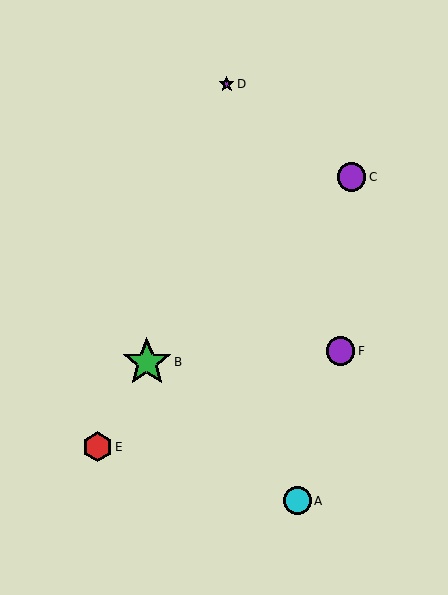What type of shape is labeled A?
Shape A is a cyan circle.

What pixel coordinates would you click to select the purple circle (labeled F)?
Click at (341, 351) to select the purple circle F.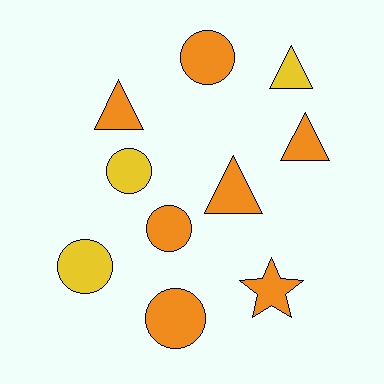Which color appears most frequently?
Orange, with 7 objects.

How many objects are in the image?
There are 10 objects.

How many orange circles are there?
There are 3 orange circles.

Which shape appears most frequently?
Circle, with 5 objects.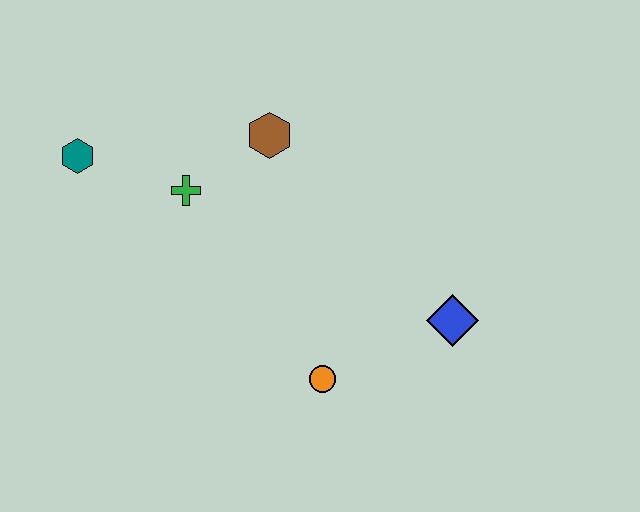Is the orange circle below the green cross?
Yes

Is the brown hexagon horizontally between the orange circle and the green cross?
Yes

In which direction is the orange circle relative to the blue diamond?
The orange circle is to the left of the blue diamond.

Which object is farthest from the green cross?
The blue diamond is farthest from the green cross.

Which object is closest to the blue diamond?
The orange circle is closest to the blue diamond.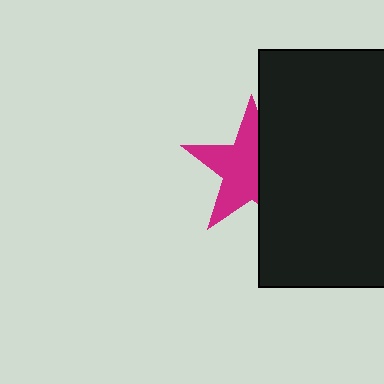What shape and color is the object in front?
The object in front is a black rectangle.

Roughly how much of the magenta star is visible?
About half of it is visible (roughly 58%).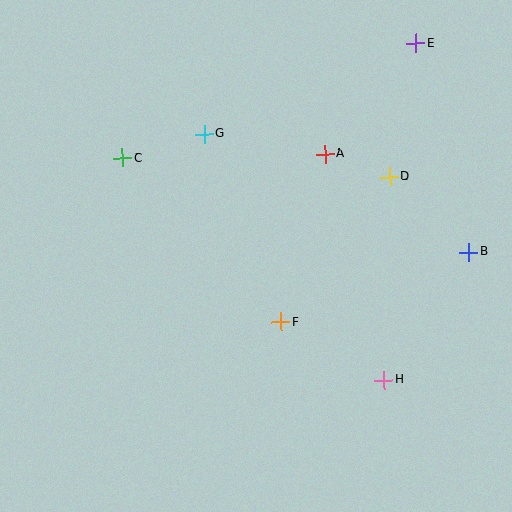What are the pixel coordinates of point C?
Point C is at (123, 158).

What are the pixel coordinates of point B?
Point B is at (469, 252).